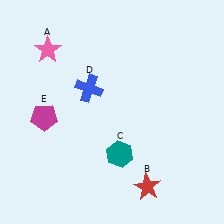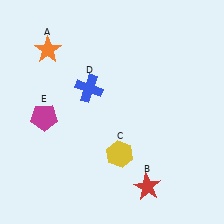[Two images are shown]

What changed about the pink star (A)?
In Image 1, A is pink. In Image 2, it changed to orange.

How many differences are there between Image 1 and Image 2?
There are 2 differences between the two images.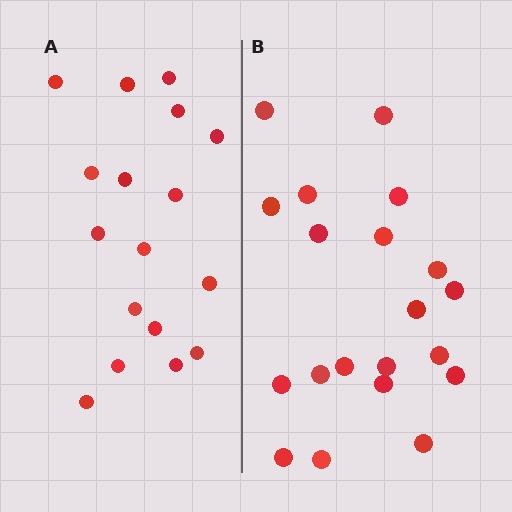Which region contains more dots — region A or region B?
Region B (the right region) has more dots.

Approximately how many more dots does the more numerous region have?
Region B has just a few more — roughly 2 or 3 more dots than region A.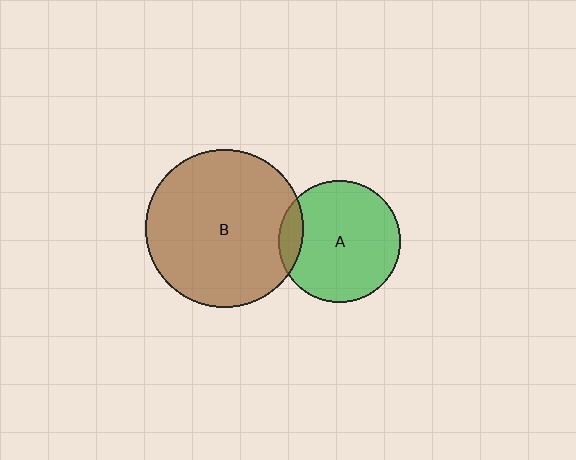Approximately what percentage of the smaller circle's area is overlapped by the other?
Approximately 10%.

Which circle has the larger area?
Circle B (brown).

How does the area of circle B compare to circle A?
Approximately 1.7 times.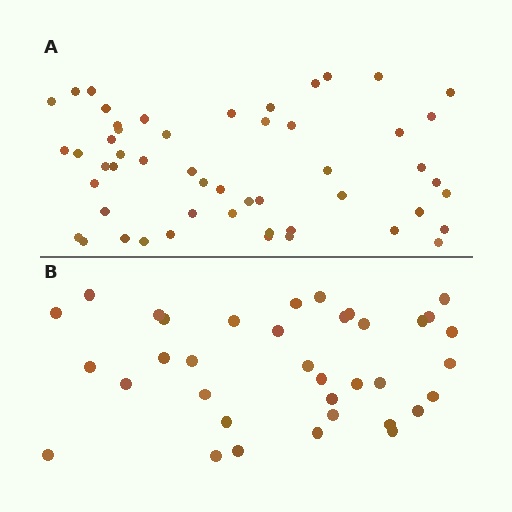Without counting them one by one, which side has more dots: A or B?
Region A (the top region) has more dots.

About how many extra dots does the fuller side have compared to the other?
Region A has approximately 15 more dots than region B.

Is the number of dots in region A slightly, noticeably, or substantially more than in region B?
Region A has noticeably more, but not dramatically so. The ratio is roughly 1.4 to 1.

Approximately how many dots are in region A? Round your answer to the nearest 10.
About 50 dots. (The exact count is 52, which rounds to 50.)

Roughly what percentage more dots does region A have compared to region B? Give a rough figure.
About 45% more.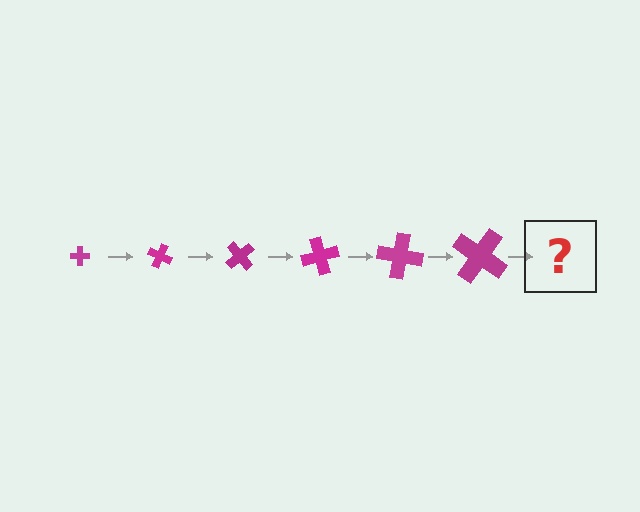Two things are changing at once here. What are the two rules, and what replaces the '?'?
The two rules are that the cross grows larger each step and it rotates 25 degrees each step. The '?' should be a cross, larger than the previous one and rotated 150 degrees from the start.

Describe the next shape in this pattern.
It should be a cross, larger than the previous one and rotated 150 degrees from the start.